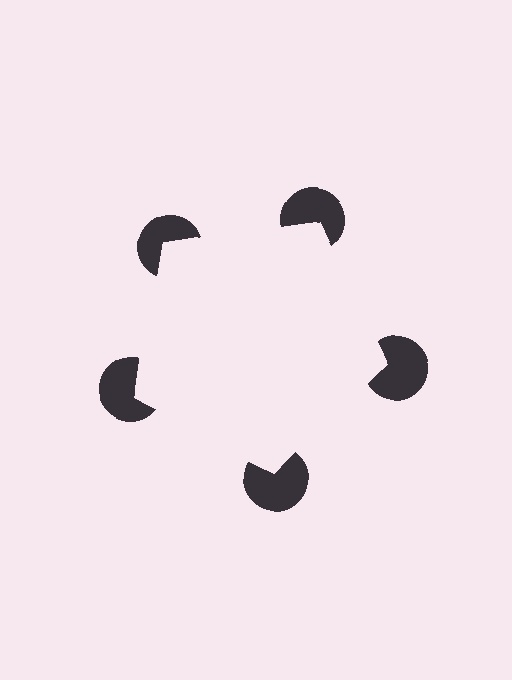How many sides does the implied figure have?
5 sides.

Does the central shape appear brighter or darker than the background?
It typically appears slightly brighter than the background, even though no actual brightness change is drawn.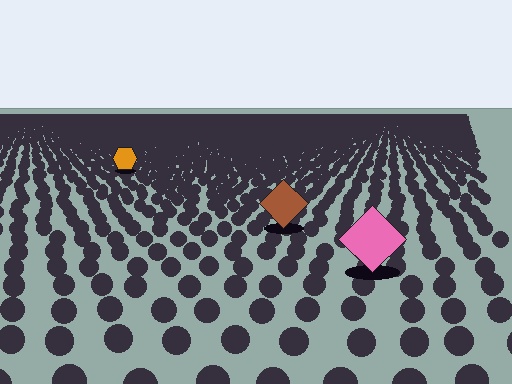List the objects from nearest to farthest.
From nearest to farthest: the pink diamond, the brown diamond, the orange hexagon.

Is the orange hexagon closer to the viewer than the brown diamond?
No. The brown diamond is closer — you can tell from the texture gradient: the ground texture is coarser near it.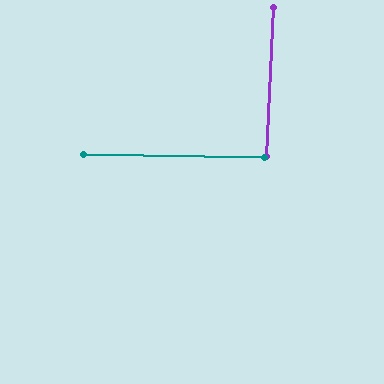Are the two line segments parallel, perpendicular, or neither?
Perpendicular — they meet at approximately 88°.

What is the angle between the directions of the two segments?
Approximately 88 degrees.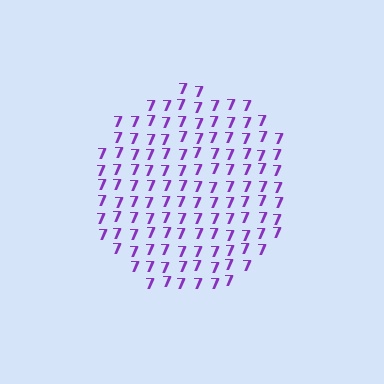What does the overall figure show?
The overall figure shows a circle.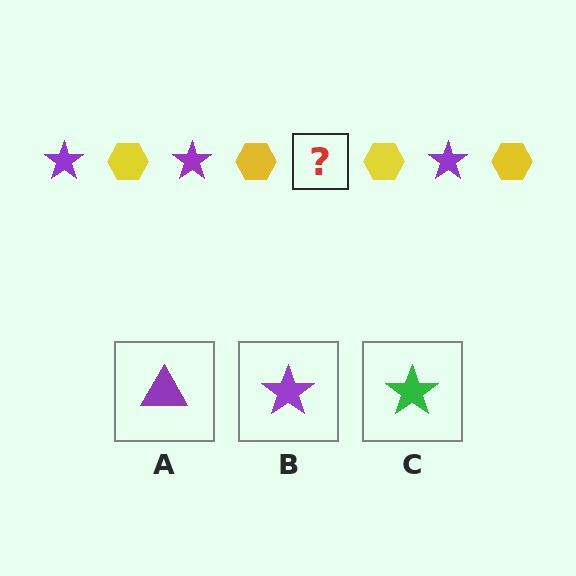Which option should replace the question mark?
Option B.